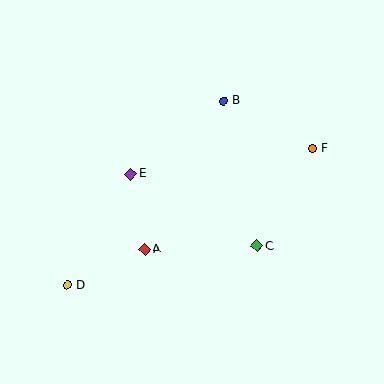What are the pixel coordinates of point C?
Point C is at (257, 246).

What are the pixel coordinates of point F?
Point F is at (313, 148).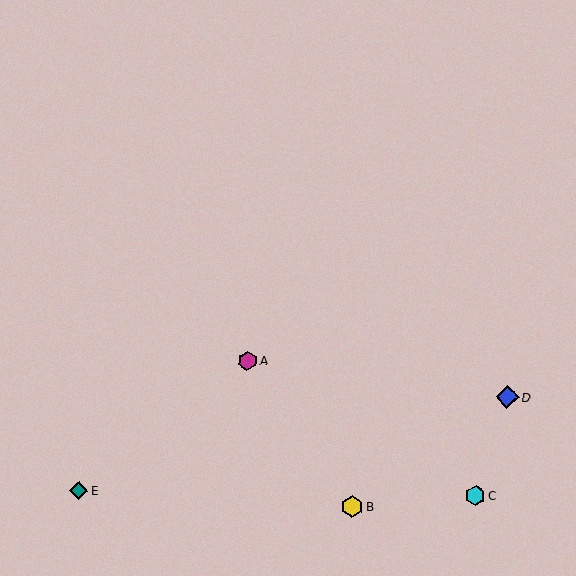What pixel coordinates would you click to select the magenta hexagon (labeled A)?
Click at (247, 361) to select the magenta hexagon A.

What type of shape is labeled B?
Shape B is a yellow hexagon.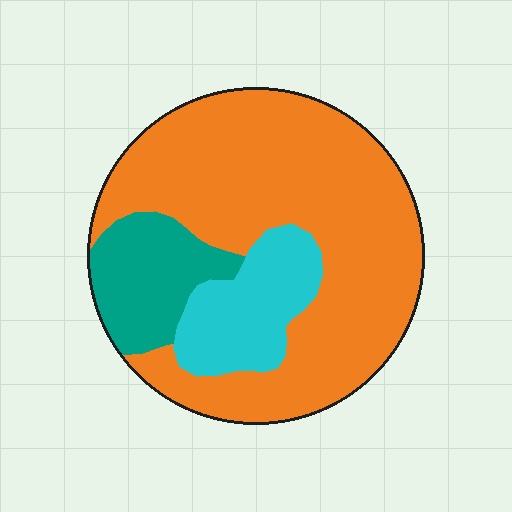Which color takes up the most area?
Orange, at roughly 70%.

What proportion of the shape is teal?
Teal takes up about one sixth (1/6) of the shape.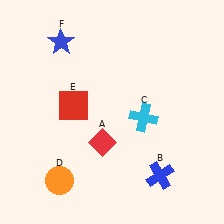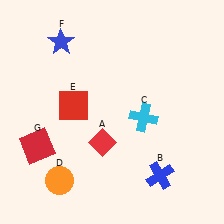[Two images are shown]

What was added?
A red square (G) was added in Image 2.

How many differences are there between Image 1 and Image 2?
There is 1 difference between the two images.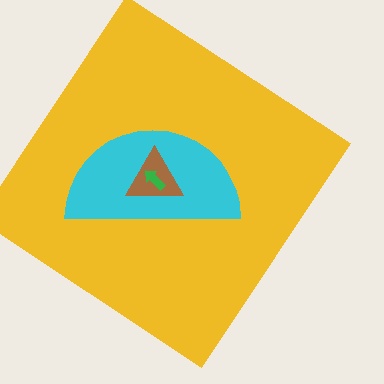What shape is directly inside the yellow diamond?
The cyan semicircle.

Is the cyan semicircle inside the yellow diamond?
Yes.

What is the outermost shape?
The yellow diamond.